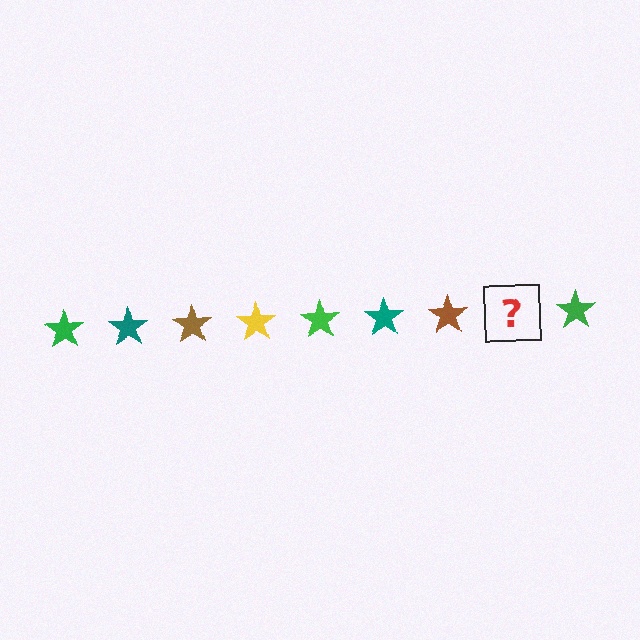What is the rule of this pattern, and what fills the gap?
The rule is that the pattern cycles through green, teal, brown, yellow stars. The gap should be filled with a yellow star.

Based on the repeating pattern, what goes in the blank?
The blank should be a yellow star.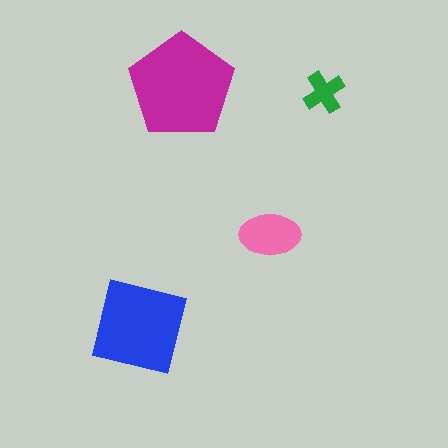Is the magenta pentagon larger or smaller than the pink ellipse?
Larger.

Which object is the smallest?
The green cross.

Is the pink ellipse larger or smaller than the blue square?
Smaller.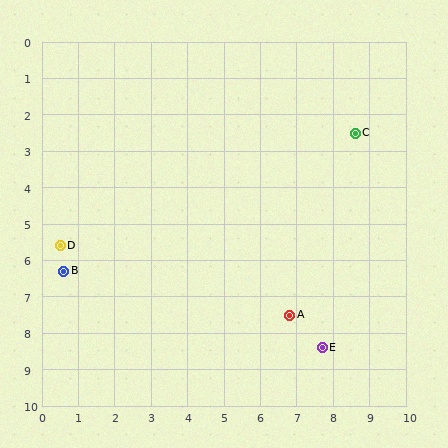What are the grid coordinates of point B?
Point B is at approximately (0.6, 6.3).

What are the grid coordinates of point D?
Point D is at approximately (0.5, 5.6).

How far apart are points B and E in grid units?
Points B and E are about 7.4 grid units apart.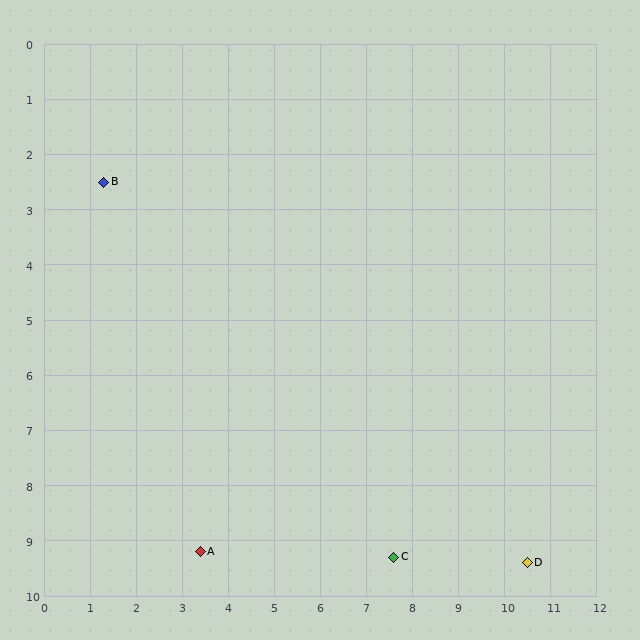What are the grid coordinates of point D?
Point D is at approximately (10.5, 9.4).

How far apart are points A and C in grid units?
Points A and C are about 4.2 grid units apart.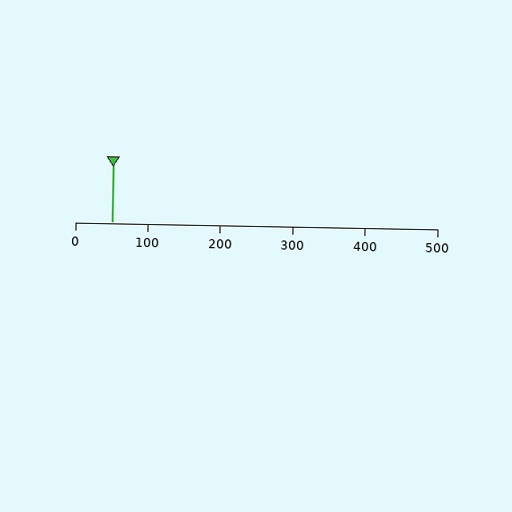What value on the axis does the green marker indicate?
The marker indicates approximately 50.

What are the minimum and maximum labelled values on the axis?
The axis runs from 0 to 500.